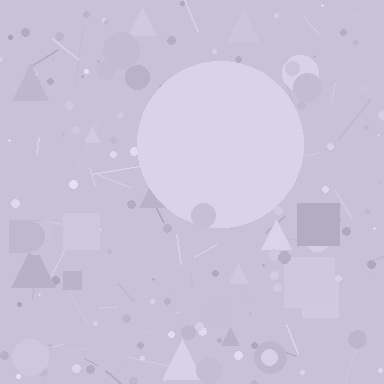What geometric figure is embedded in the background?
A circle is embedded in the background.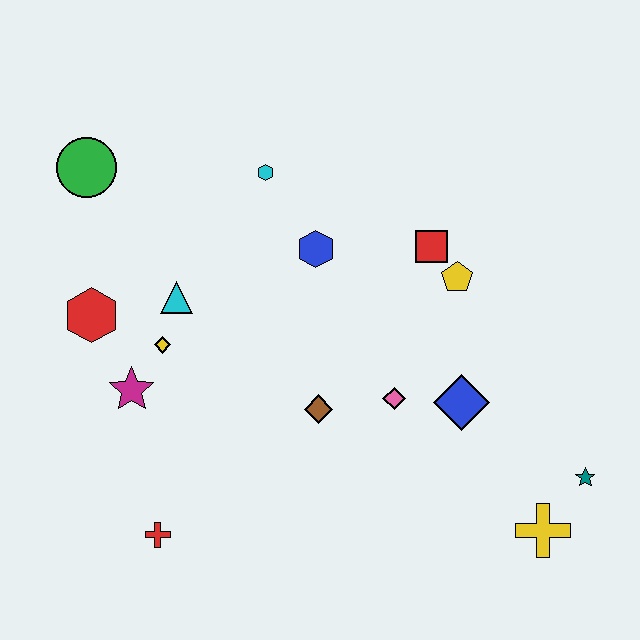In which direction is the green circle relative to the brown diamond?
The green circle is above the brown diamond.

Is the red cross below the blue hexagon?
Yes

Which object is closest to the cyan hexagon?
The blue hexagon is closest to the cyan hexagon.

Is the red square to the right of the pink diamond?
Yes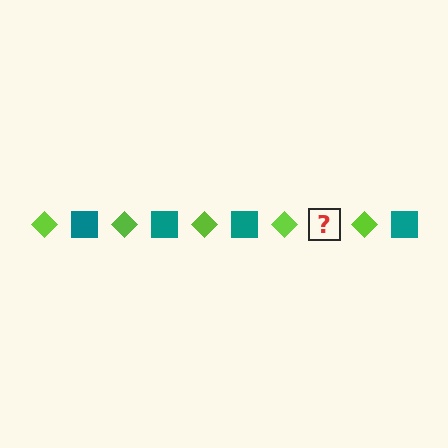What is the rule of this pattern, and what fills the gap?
The rule is that the pattern alternates between lime diamond and teal square. The gap should be filled with a teal square.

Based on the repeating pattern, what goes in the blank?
The blank should be a teal square.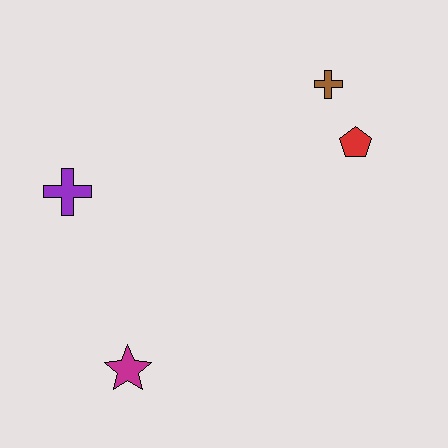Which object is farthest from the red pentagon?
The magenta star is farthest from the red pentagon.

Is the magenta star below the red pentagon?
Yes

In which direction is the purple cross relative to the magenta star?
The purple cross is above the magenta star.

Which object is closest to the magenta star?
The purple cross is closest to the magenta star.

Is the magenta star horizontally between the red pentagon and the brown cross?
No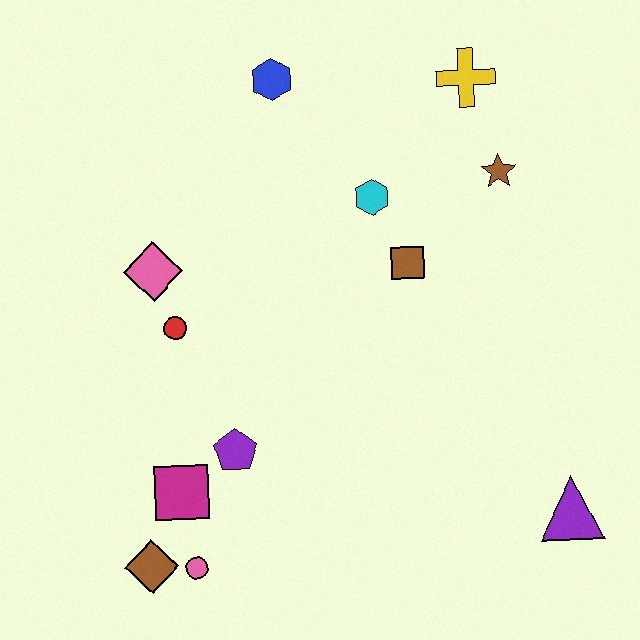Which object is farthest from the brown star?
The brown diamond is farthest from the brown star.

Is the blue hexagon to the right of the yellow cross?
No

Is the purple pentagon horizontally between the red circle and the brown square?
Yes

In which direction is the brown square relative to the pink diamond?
The brown square is to the right of the pink diamond.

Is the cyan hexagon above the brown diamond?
Yes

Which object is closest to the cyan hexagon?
The brown square is closest to the cyan hexagon.